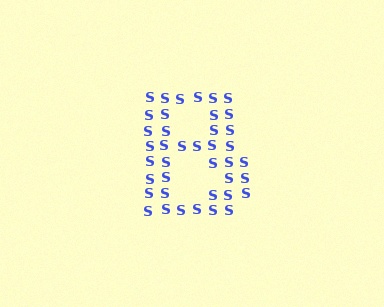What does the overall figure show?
The overall figure shows the letter B.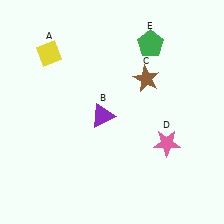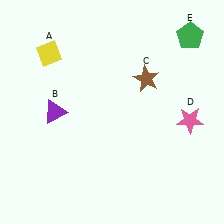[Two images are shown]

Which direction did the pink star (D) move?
The pink star (D) moved right.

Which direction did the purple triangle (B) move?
The purple triangle (B) moved left.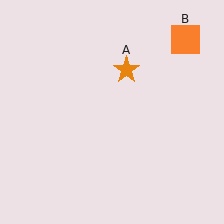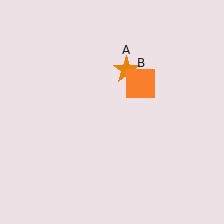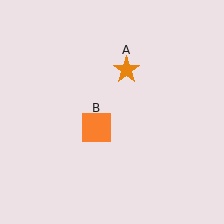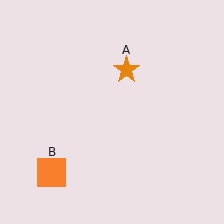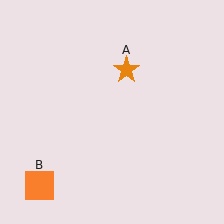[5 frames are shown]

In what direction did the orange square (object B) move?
The orange square (object B) moved down and to the left.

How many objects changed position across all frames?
1 object changed position: orange square (object B).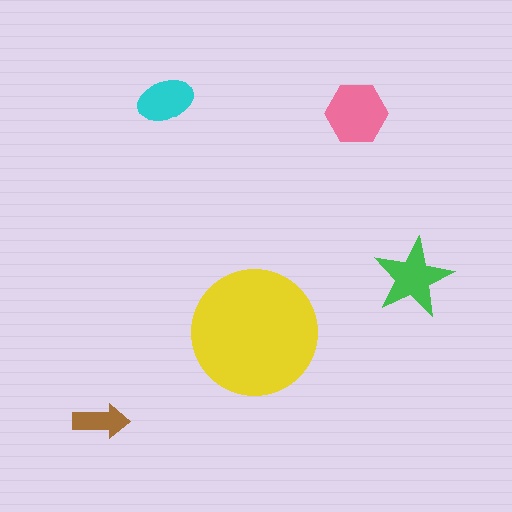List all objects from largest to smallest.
The yellow circle, the pink hexagon, the green star, the cyan ellipse, the brown arrow.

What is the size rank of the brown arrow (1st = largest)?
5th.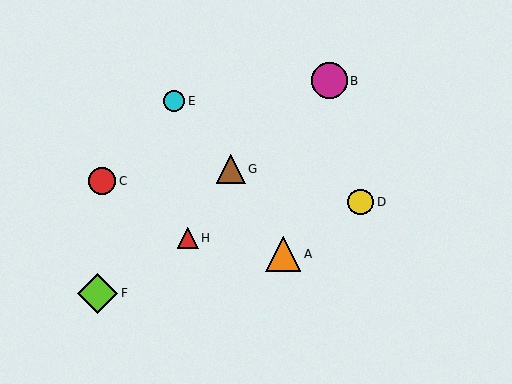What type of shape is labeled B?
Shape B is a magenta circle.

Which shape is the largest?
The lime diamond (labeled F) is the largest.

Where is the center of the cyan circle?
The center of the cyan circle is at (174, 101).